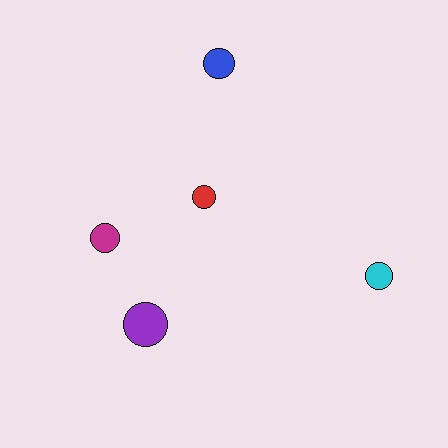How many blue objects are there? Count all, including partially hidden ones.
There is 1 blue object.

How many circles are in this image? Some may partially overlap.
There are 5 circles.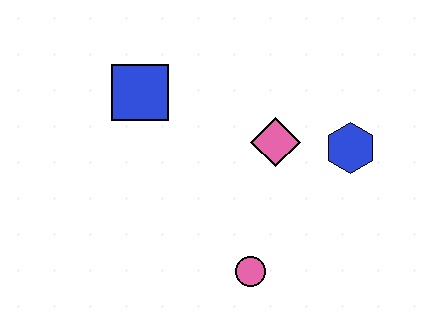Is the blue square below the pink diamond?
No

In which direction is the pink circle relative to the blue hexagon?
The pink circle is below the blue hexagon.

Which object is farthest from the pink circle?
The blue square is farthest from the pink circle.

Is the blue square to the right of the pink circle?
No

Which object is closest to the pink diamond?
The blue hexagon is closest to the pink diamond.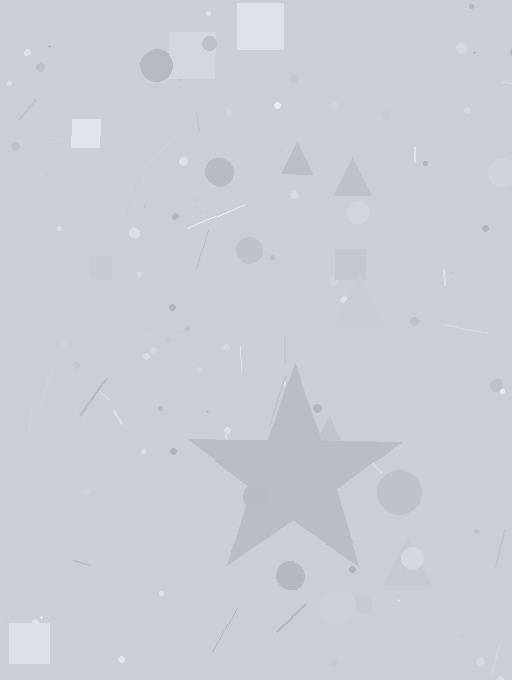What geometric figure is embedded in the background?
A star is embedded in the background.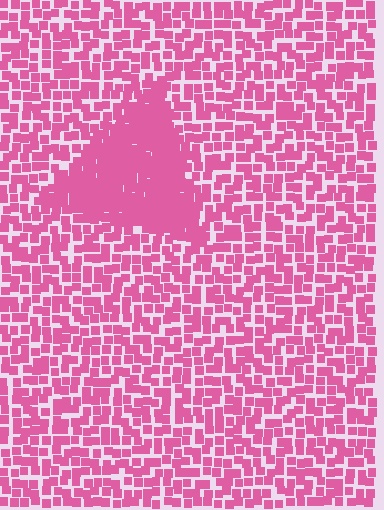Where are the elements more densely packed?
The elements are more densely packed inside the triangle boundary.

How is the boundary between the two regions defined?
The boundary is defined by a change in element density (approximately 2.2x ratio). All elements are the same color, size, and shape.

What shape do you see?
I see a triangle.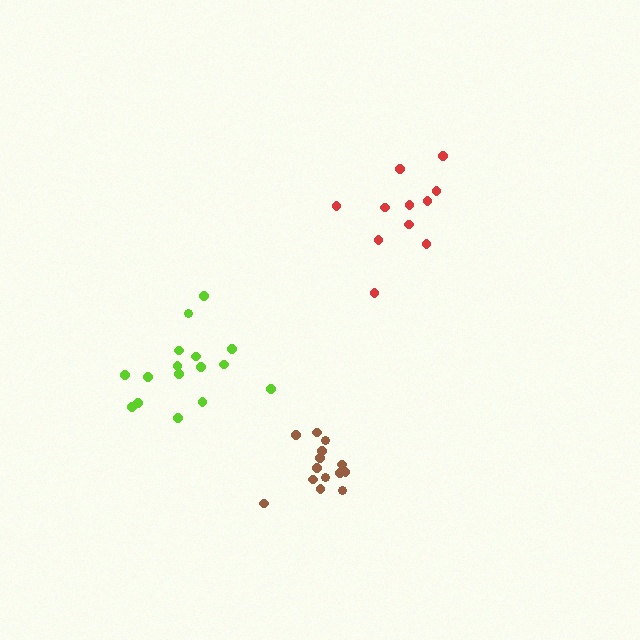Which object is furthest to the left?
The lime cluster is leftmost.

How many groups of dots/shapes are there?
There are 3 groups.